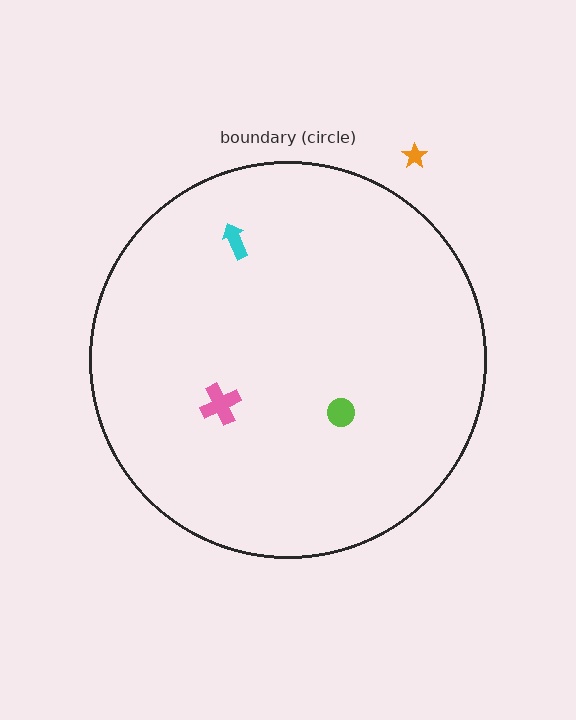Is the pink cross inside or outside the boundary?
Inside.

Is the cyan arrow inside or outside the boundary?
Inside.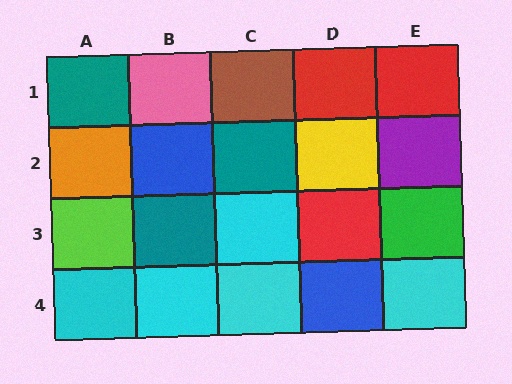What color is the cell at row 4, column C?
Cyan.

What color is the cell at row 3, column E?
Green.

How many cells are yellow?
1 cell is yellow.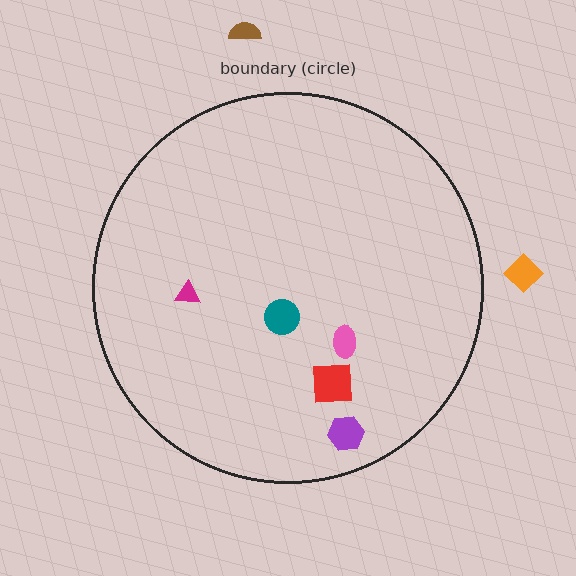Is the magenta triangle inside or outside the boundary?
Inside.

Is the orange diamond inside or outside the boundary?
Outside.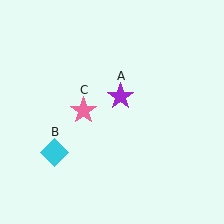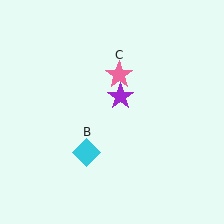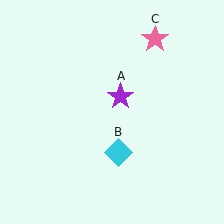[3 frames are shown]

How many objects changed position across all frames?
2 objects changed position: cyan diamond (object B), pink star (object C).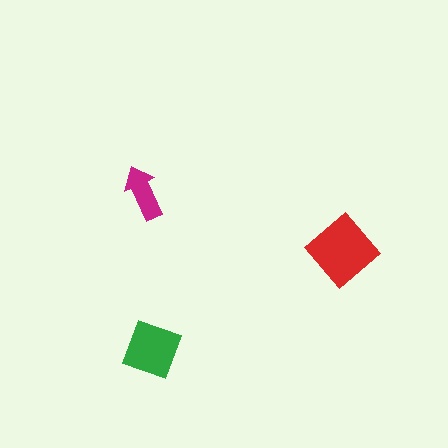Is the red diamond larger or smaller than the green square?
Larger.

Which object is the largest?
The red diamond.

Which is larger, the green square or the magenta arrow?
The green square.